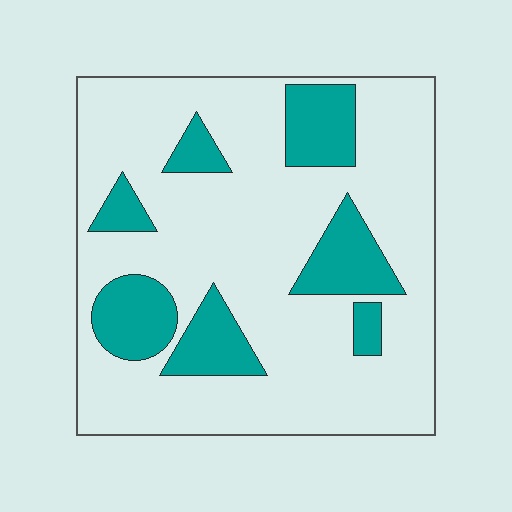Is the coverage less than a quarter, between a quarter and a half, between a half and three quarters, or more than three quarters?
Less than a quarter.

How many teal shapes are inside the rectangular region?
7.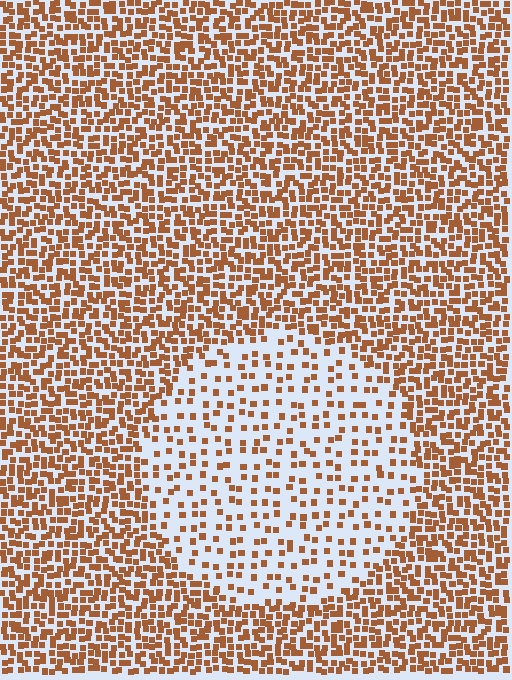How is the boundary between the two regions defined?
The boundary is defined by a change in element density (approximately 2.5x ratio). All elements are the same color, size, and shape.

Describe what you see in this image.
The image contains small brown elements arranged at two different densities. A circle-shaped region is visible where the elements are less densely packed than the surrounding area.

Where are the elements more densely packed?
The elements are more densely packed outside the circle boundary.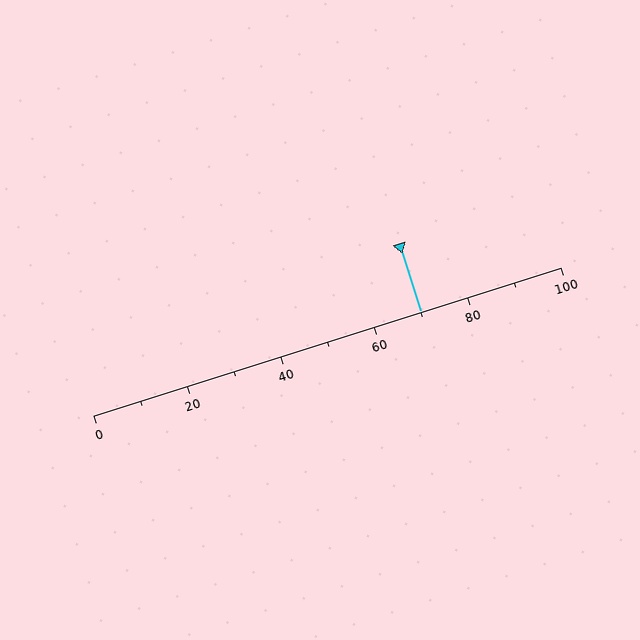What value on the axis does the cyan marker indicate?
The marker indicates approximately 70.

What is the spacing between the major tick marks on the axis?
The major ticks are spaced 20 apart.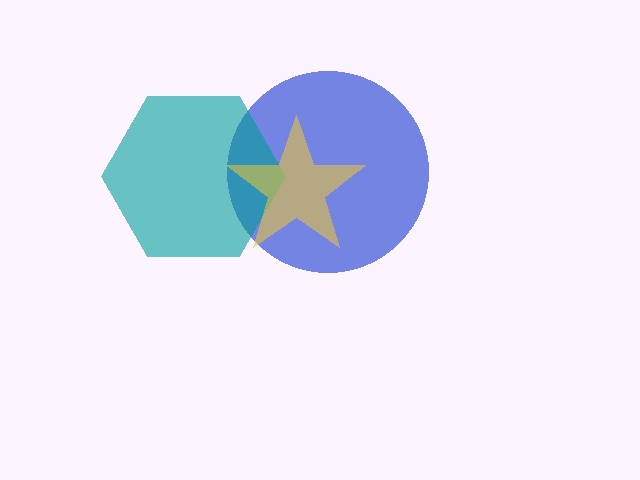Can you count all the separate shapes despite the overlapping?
Yes, there are 3 separate shapes.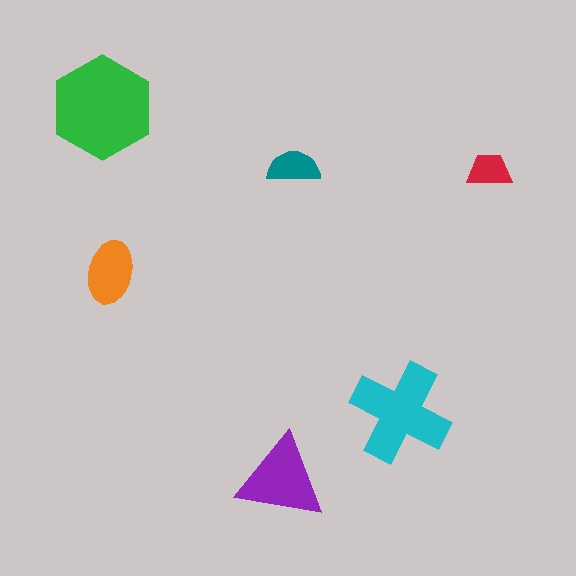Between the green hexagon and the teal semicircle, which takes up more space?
The green hexagon.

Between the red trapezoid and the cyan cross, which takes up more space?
The cyan cross.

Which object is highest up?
The green hexagon is topmost.